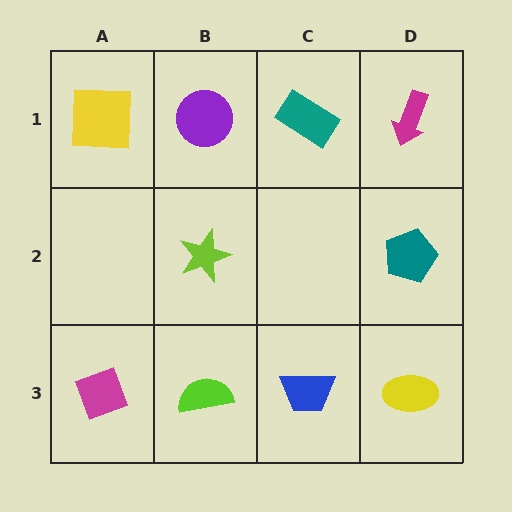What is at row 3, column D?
A yellow ellipse.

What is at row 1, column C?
A teal rectangle.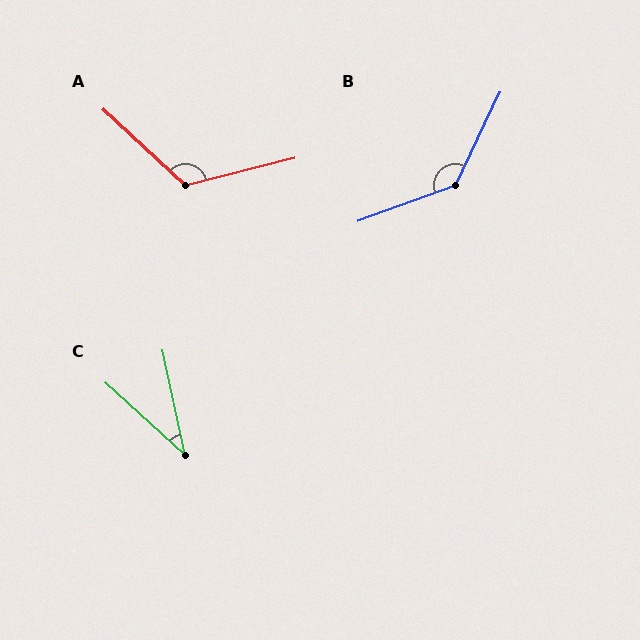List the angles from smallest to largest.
C (35°), A (123°), B (136°).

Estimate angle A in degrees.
Approximately 123 degrees.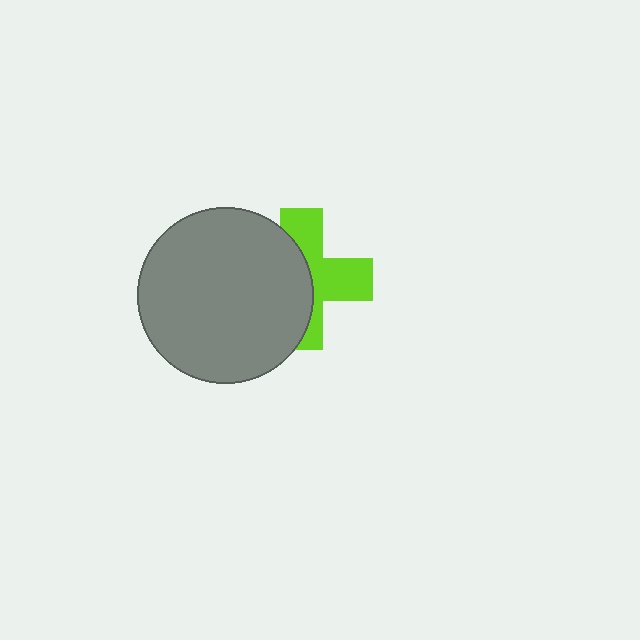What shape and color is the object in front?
The object in front is a gray circle.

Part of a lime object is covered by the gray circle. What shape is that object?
It is a cross.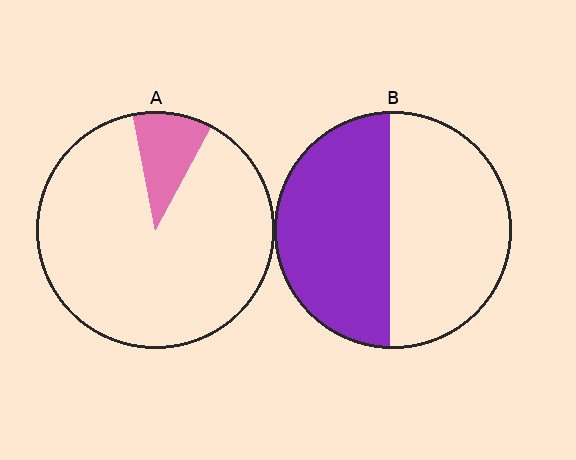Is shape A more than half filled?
No.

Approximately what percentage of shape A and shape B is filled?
A is approximately 10% and B is approximately 50%.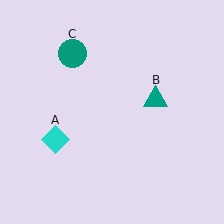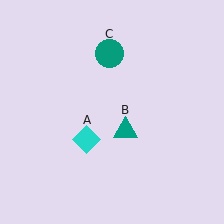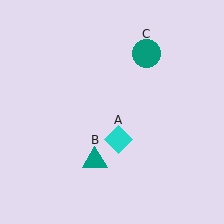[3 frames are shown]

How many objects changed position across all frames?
3 objects changed position: cyan diamond (object A), teal triangle (object B), teal circle (object C).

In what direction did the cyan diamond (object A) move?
The cyan diamond (object A) moved right.